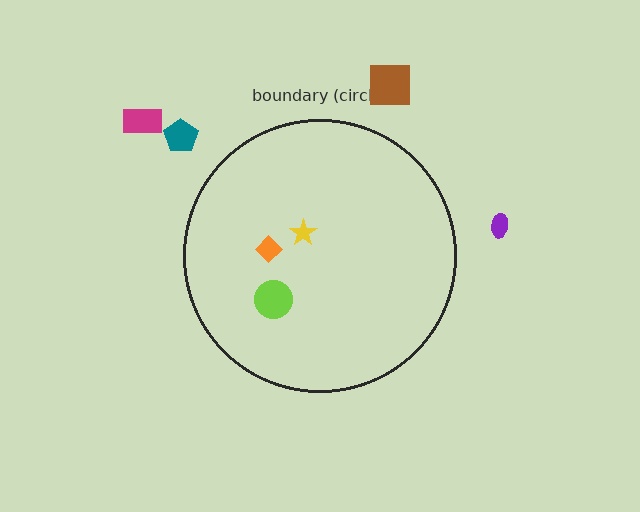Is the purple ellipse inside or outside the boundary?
Outside.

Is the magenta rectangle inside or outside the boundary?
Outside.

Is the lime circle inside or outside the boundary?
Inside.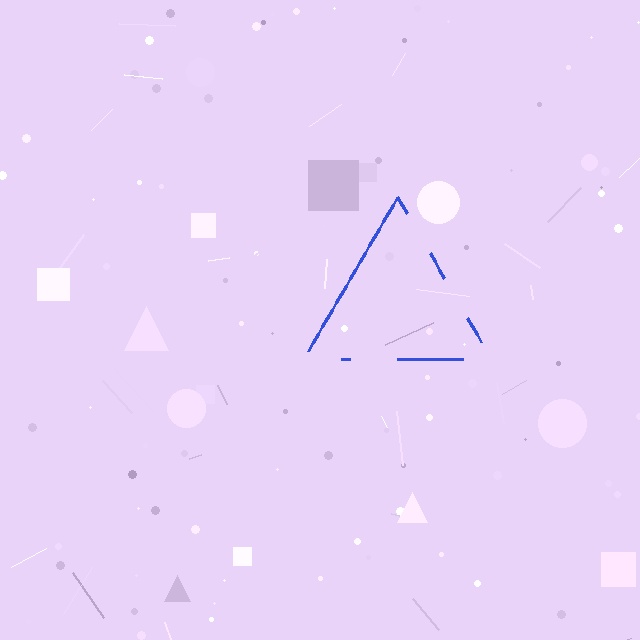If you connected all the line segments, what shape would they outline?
They would outline a triangle.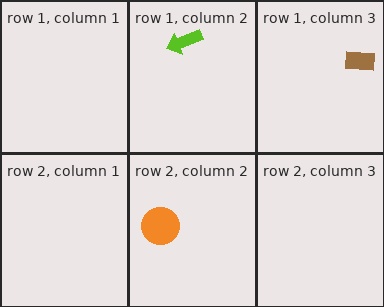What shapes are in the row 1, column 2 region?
The lime arrow.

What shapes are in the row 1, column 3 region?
The brown rectangle.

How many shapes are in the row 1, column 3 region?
1.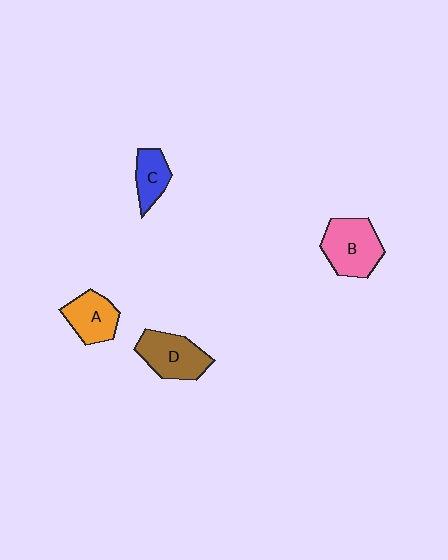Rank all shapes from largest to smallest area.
From largest to smallest: B (pink), D (brown), A (orange), C (blue).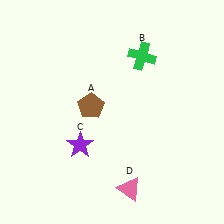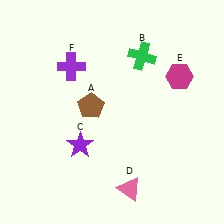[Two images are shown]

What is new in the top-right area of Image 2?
A magenta hexagon (E) was added in the top-right area of Image 2.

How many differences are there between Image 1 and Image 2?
There are 2 differences between the two images.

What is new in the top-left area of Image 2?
A purple cross (F) was added in the top-left area of Image 2.